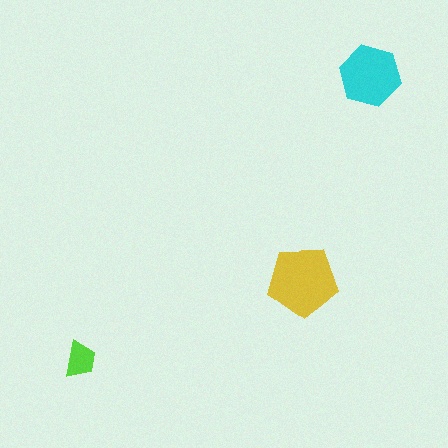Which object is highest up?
The cyan hexagon is topmost.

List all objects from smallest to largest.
The lime trapezoid, the cyan hexagon, the yellow pentagon.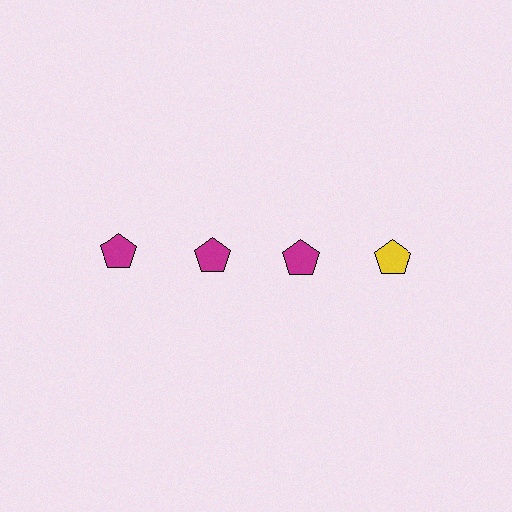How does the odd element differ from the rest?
It has a different color: yellow instead of magenta.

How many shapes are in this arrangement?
There are 4 shapes arranged in a grid pattern.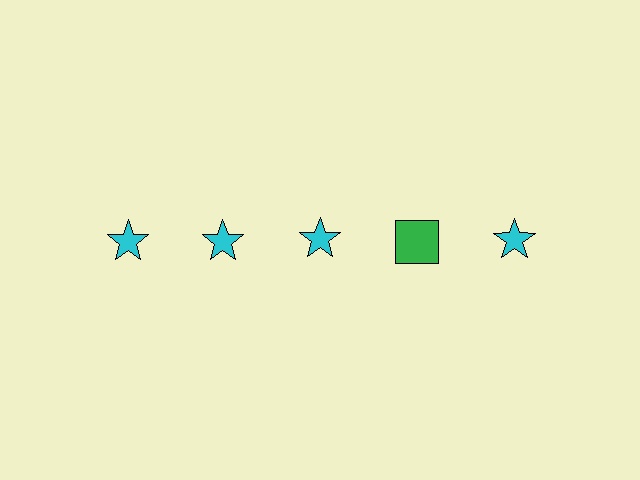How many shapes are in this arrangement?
There are 5 shapes arranged in a grid pattern.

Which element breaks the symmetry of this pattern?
The green square in the top row, second from right column breaks the symmetry. All other shapes are cyan stars.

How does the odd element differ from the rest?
It differs in both color (green instead of cyan) and shape (square instead of star).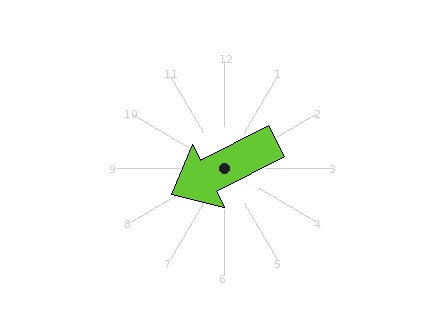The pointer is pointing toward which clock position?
Roughly 8 o'clock.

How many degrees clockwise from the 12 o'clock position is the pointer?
Approximately 243 degrees.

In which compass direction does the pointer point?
Southwest.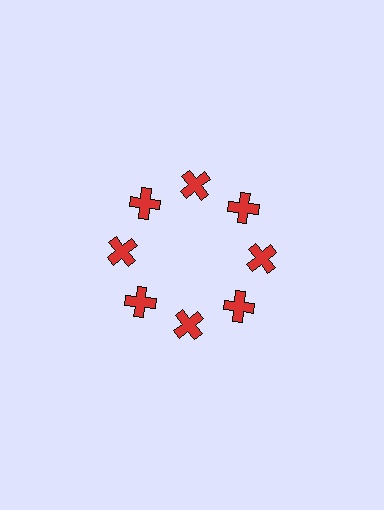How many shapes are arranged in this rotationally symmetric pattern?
There are 8 shapes, arranged in 8 groups of 1.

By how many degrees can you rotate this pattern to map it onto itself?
The pattern maps onto itself every 45 degrees of rotation.